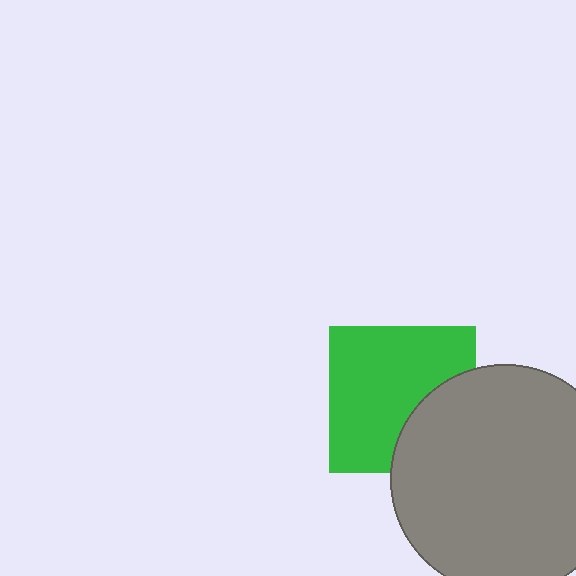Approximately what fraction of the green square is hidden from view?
Roughly 30% of the green square is hidden behind the gray circle.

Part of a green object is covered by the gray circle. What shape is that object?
It is a square.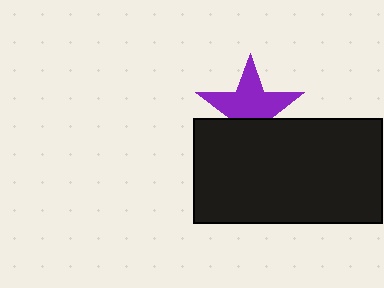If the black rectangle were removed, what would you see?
You would see the complete purple star.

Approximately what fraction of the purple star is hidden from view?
Roughly 36% of the purple star is hidden behind the black rectangle.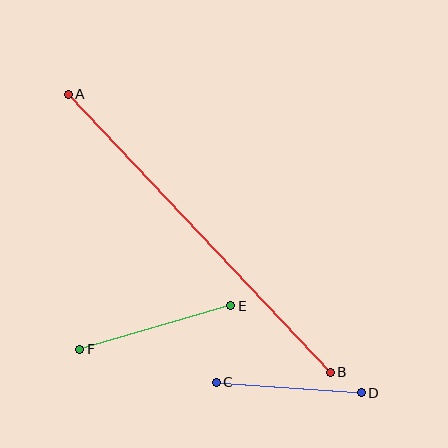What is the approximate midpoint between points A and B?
The midpoint is at approximately (199, 233) pixels.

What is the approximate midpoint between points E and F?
The midpoint is at approximately (155, 328) pixels.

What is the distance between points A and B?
The distance is approximately 382 pixels.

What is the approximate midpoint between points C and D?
The midpoint is at approximately (289, 387) pixels.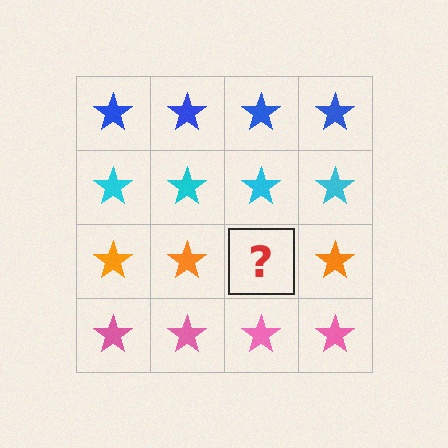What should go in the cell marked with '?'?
The missing cell should contain an orange star.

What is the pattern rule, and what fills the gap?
The rule is that each row has a consistent color. The gap should be filled with an orange star.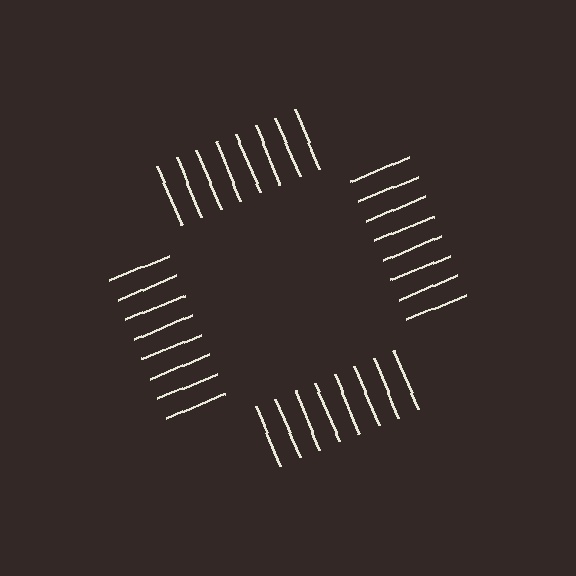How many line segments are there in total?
32 — 8 along each of the 4 edges.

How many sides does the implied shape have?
4 sides — the line-ends trace a square.